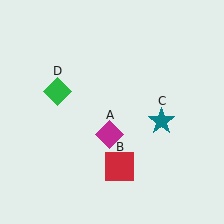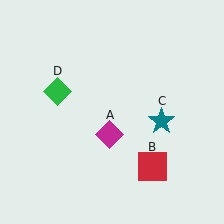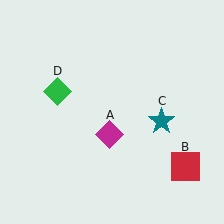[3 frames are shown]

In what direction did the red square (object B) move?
The red square (object B) moved right.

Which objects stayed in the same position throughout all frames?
Magenta diamond (object A) and teal star (object C) and green diamond (object D) remained stationary.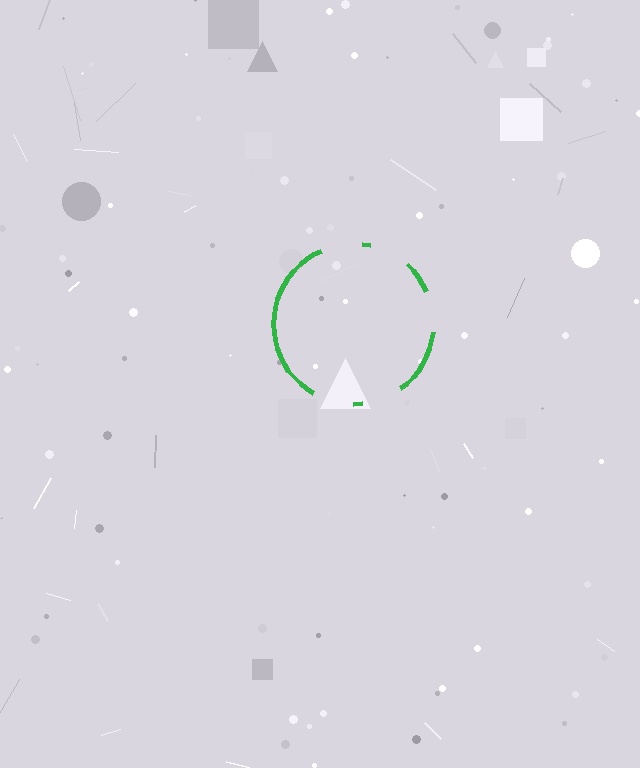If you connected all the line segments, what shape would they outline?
They would outline a circle.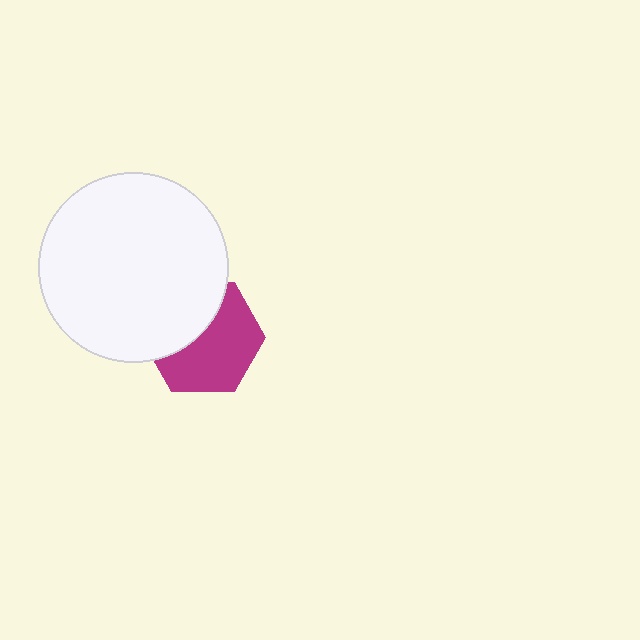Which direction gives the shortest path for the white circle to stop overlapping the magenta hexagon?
Moving toward the upper-left gives the shortest separation.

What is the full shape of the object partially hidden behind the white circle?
The partially hidden object is a magenta hexagon.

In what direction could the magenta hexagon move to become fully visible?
The magenta hexagon could move toward the lower-right. That would shift it out from behind the white circle entirely.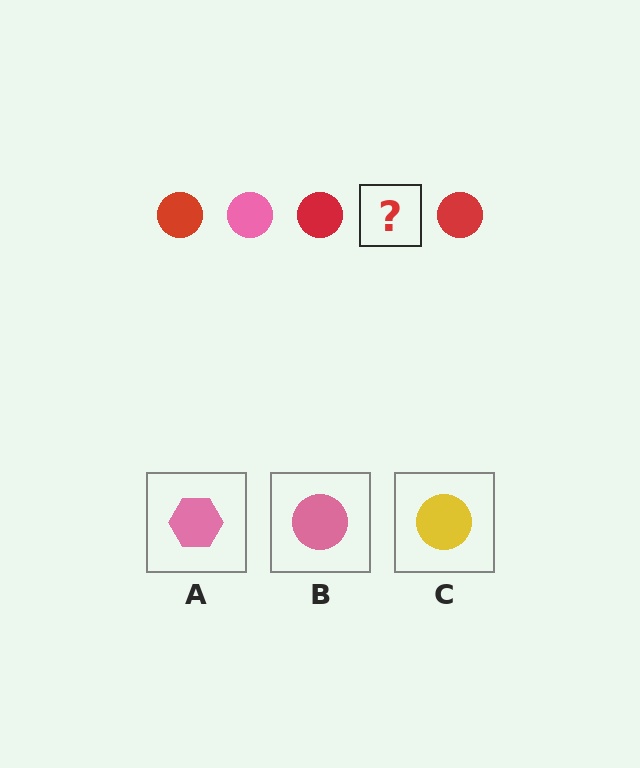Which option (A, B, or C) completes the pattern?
B.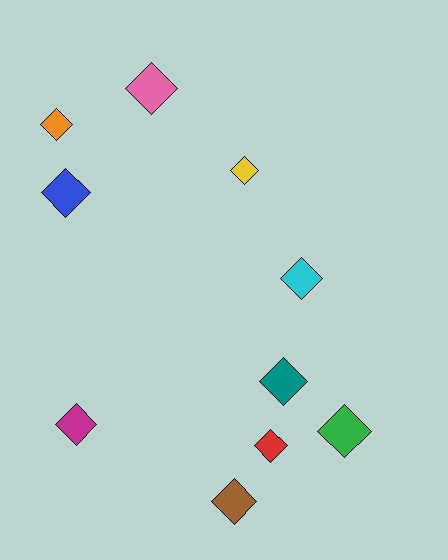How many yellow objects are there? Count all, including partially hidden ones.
There is 1 yellow object.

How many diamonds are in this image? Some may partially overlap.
There are 10 diamonds.